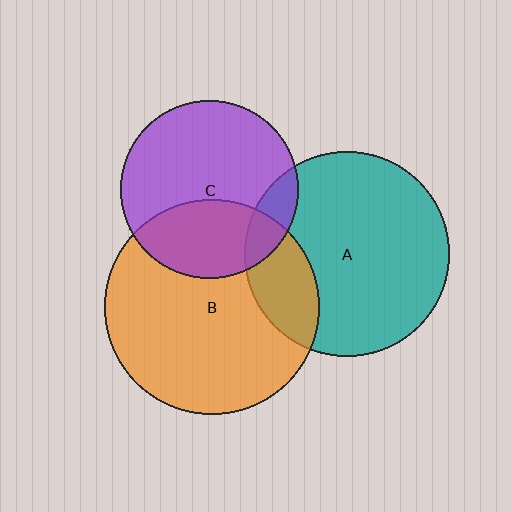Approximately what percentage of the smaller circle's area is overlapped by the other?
Approximately 35%.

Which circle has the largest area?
Circle B (orange).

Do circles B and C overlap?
Yes.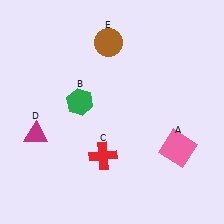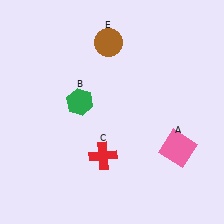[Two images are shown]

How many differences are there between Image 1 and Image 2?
There is 1 difference between the two images.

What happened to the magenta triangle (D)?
The magenta triangle (D) was removed in Image 2. It was in the bottom-left area of Image 1.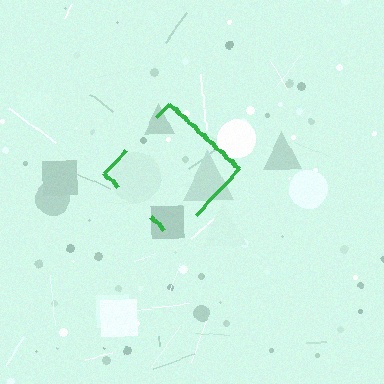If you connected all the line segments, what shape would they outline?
They would outline a diamond.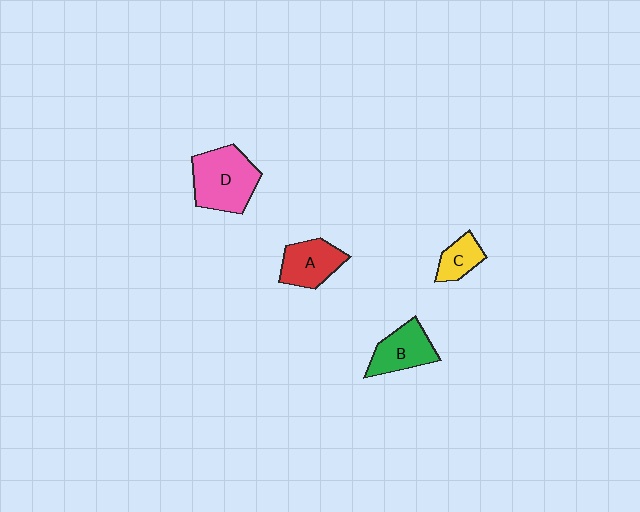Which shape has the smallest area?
Shape C (yellow).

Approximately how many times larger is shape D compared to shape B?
Approximately 1.5 times.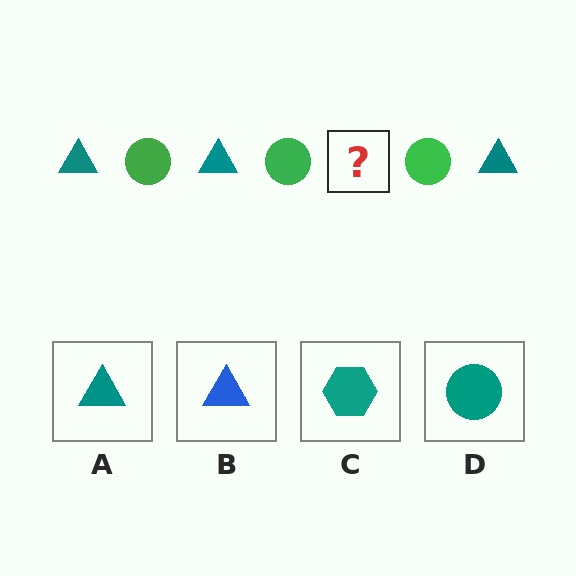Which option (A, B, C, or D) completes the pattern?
A.